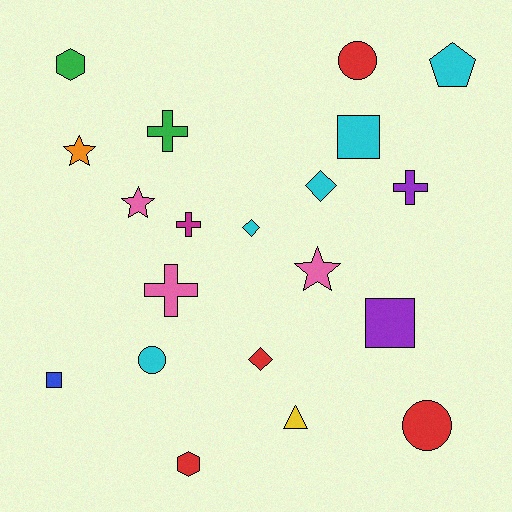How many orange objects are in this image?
There is 1 orange object.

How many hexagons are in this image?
There are 2 hexagons.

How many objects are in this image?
There are 20 objects.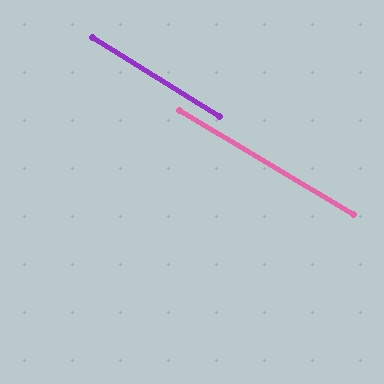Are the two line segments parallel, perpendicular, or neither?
Parallel — their directions differ by only 1.0°.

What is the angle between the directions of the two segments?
Approximately 1 degree.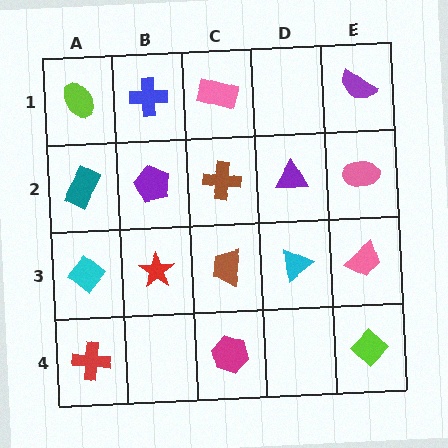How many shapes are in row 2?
5 shapes.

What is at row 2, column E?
A pink ellipse.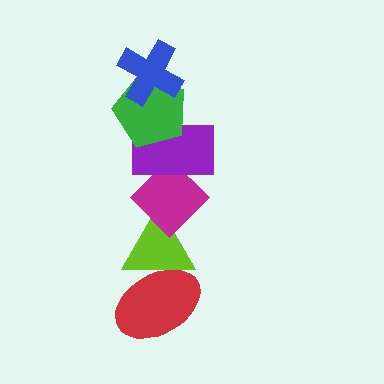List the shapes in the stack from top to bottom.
From top to bottom: the blue cross, the green pentagon, the purple rectangle, the magenta diamond, the lime triangle, the red ellipse.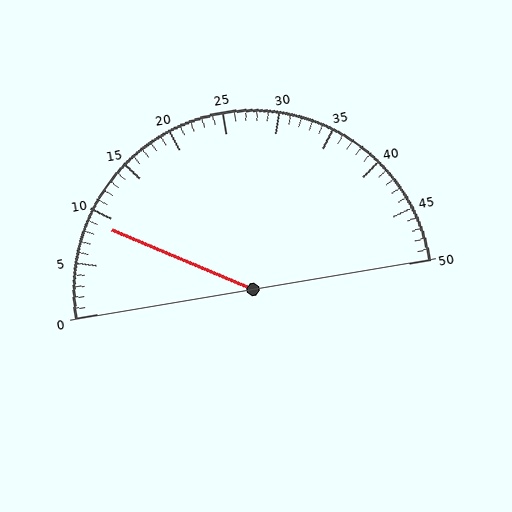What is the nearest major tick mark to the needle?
The nearest major tick mark is 10.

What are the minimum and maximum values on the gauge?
The gauge ranges from 0 to 50.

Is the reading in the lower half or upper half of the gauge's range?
The reading is in the lower half of the range (0 to 50).